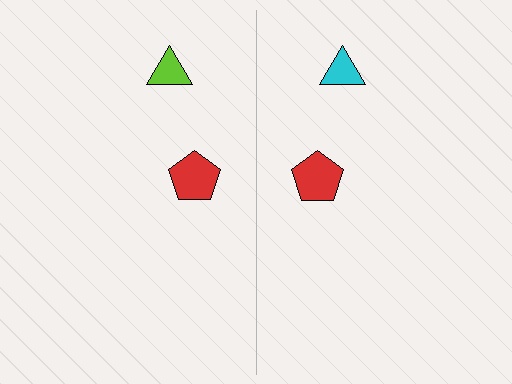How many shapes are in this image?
There are 4 shapes in this image.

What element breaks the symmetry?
The cyan triangle on the right side breaks the symmetry — its mirror counterpart is lime.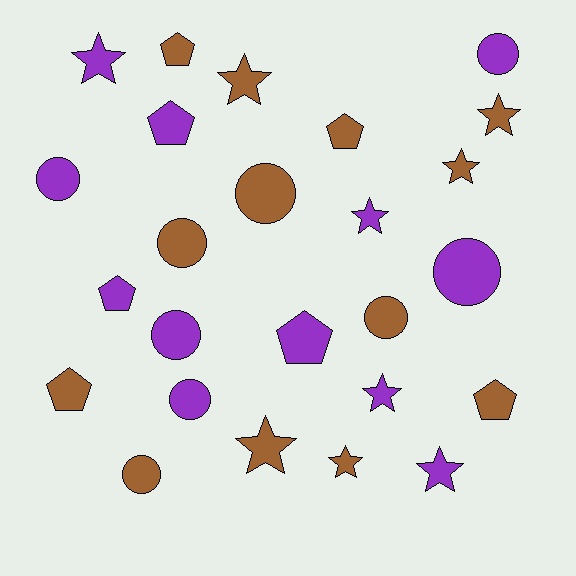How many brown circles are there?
There are 4 brown circles.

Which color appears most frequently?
Brown, with 13 objects.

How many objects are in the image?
There are 25 objects.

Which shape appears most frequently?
Star, with 9 objects.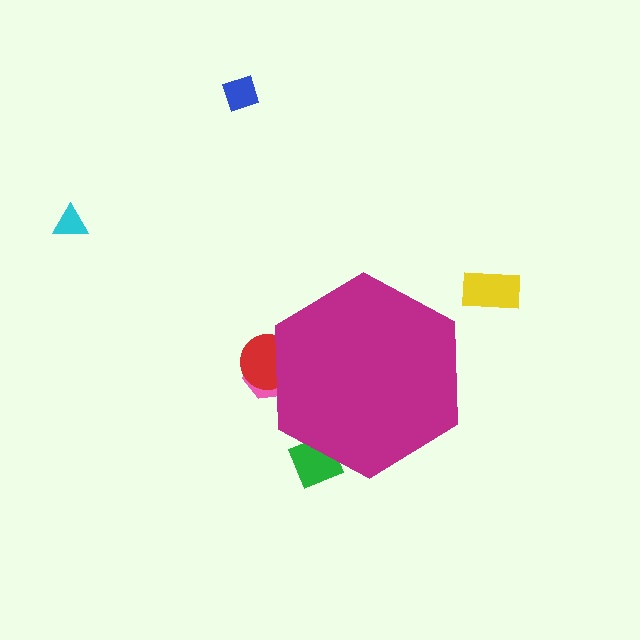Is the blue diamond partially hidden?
No, the blue diamond is fully visible.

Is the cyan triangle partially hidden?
No, the cyan triangle is fully visible.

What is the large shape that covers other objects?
A magenta hexagon.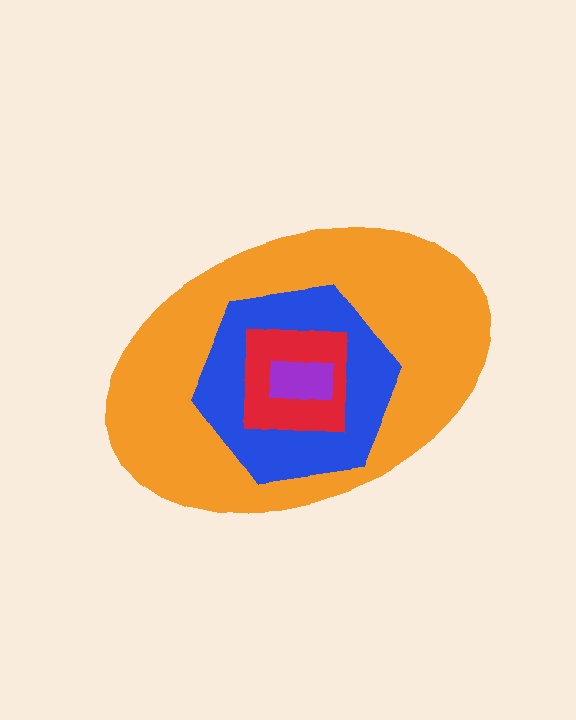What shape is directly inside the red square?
The purple rectangle.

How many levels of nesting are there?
4.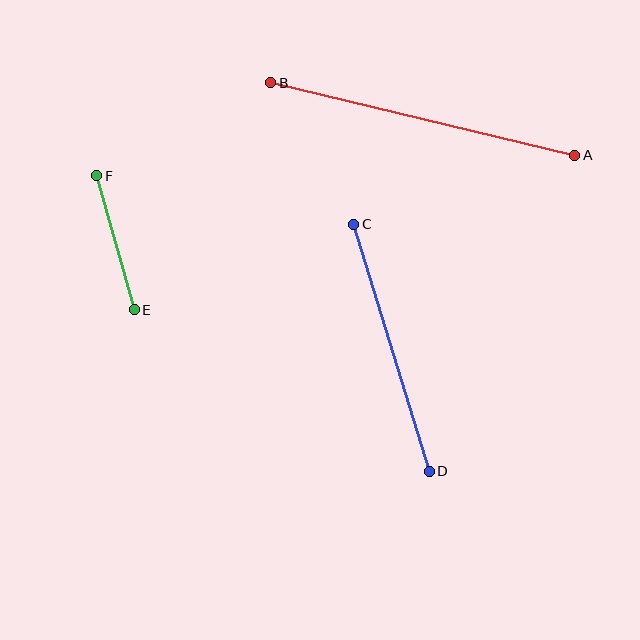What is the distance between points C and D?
The distance is approximately 258 pixels.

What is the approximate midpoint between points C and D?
The midpoint is at approximately (391, 348) pixels.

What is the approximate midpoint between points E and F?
The midpoint is at approximately (116, 243) pixels.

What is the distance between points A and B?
The distance is approximately 312 pixels.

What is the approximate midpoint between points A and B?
The midpoint is at approximately (423, 119) pixels.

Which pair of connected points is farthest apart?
Points A and B are farthest apart.